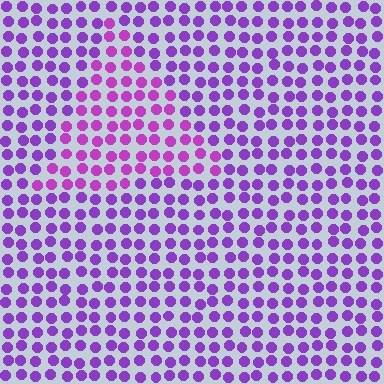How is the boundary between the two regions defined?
The boundary is defined purely by a slight shift in hue (about 24 degrees). Spacing, size, and orientation are identical on both sides.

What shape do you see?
I see a triangle.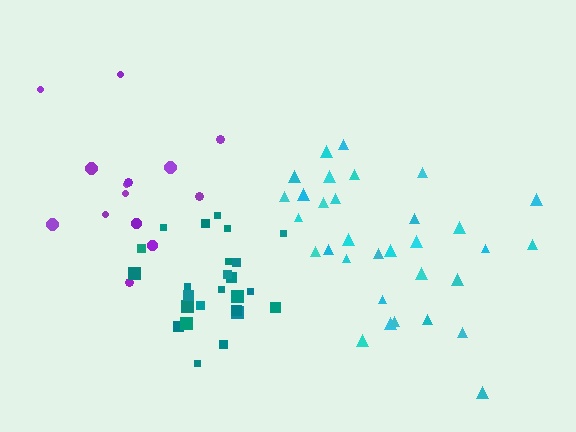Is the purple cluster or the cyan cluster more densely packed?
Cyan.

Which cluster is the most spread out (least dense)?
Purple.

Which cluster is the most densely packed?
Teal.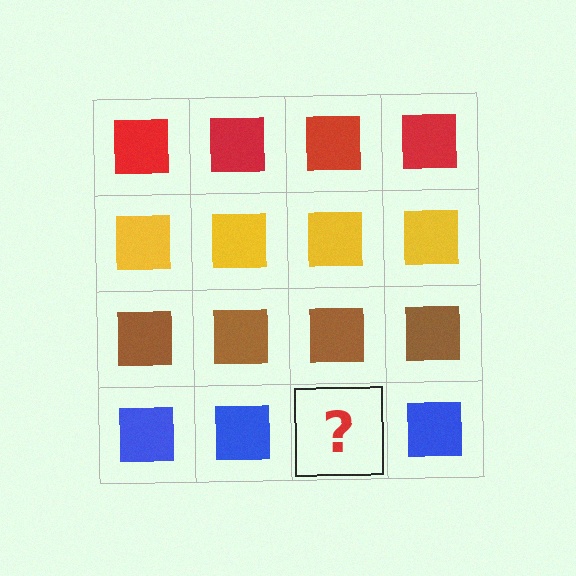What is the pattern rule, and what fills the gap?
The rule is that each row has a consistent color. The gap should be filled with a blue square.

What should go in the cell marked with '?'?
The missing cell should contain a blue square.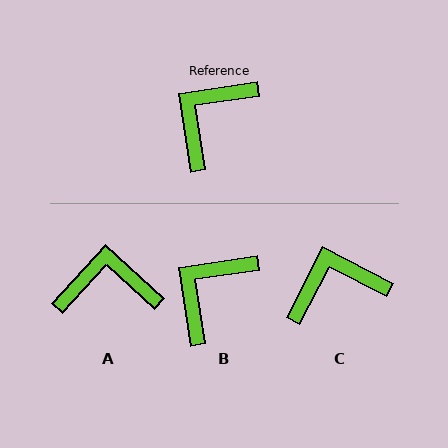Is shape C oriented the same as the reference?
No, it is off by about 36 degrees.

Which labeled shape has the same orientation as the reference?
B.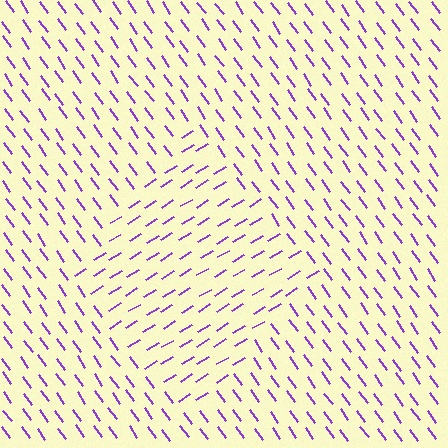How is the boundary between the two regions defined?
The boundary is defined purely by a change in line orientation (approximately 86 degrees difference). All lines are the same color and thickness.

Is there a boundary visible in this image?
Yes, there is a texture boundary formed by a change in line orientation.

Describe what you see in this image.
The image is filled with small purple line segments. A diamond region in the image has lines oriented differently from the surrounding lines, creating a visible texture boundary.